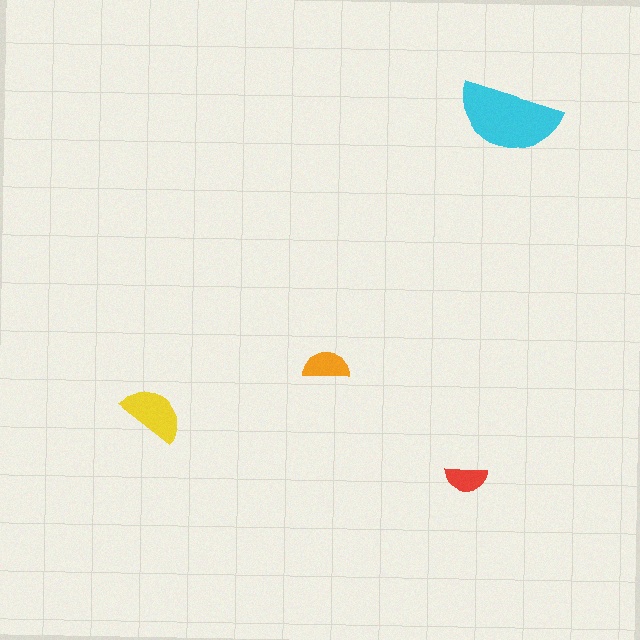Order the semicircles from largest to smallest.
the cyan one, the yellow one, the orange one, the red one.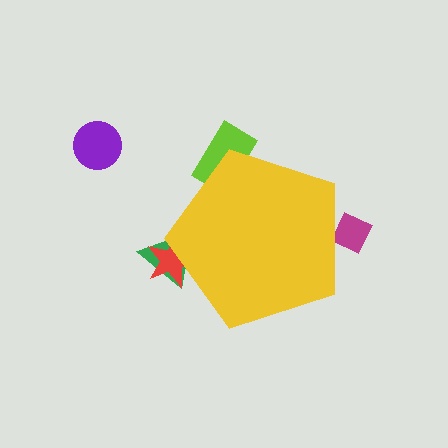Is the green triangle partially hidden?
Yes, the green triangle is partially hidden behind the yellow pentagon.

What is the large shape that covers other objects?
A yellow pentagon.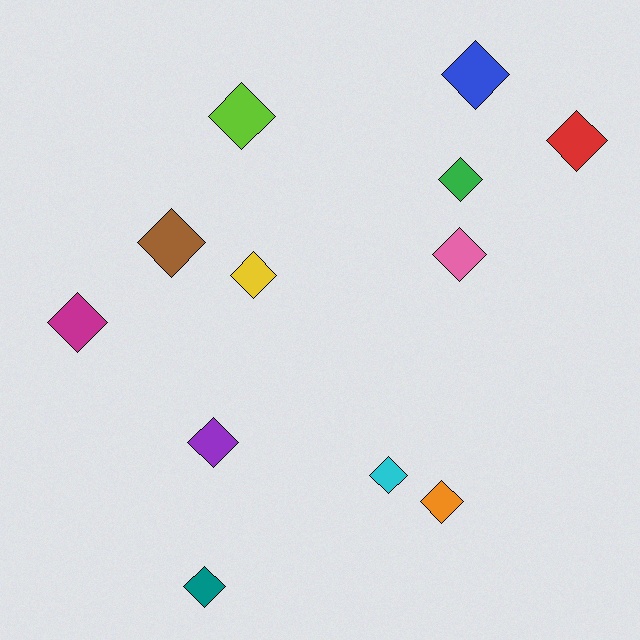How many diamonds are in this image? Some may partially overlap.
There are 12 diamonds.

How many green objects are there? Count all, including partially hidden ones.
There is 1 green object.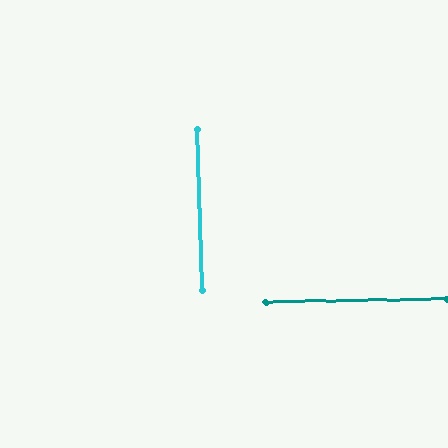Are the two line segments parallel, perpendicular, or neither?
Perpendicular — they meet at approximately 89°.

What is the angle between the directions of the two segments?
Approximately 89 degrees.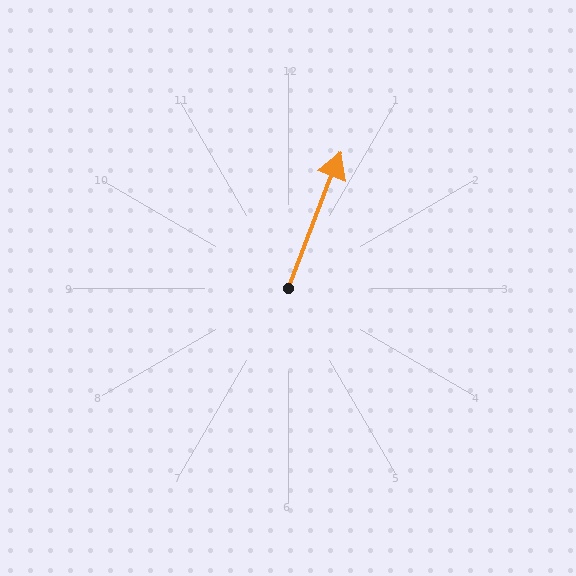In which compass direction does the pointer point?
North.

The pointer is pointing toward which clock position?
Roughly 1 o'clock.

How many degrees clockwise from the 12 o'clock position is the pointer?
Approximately 21 degrees.